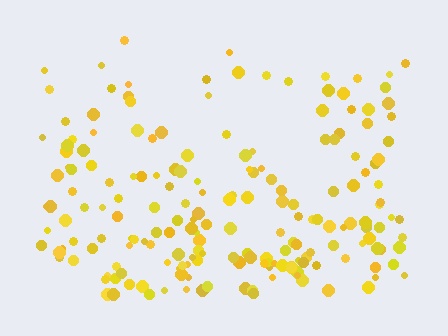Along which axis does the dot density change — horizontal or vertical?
Vertical.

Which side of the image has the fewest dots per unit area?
The top.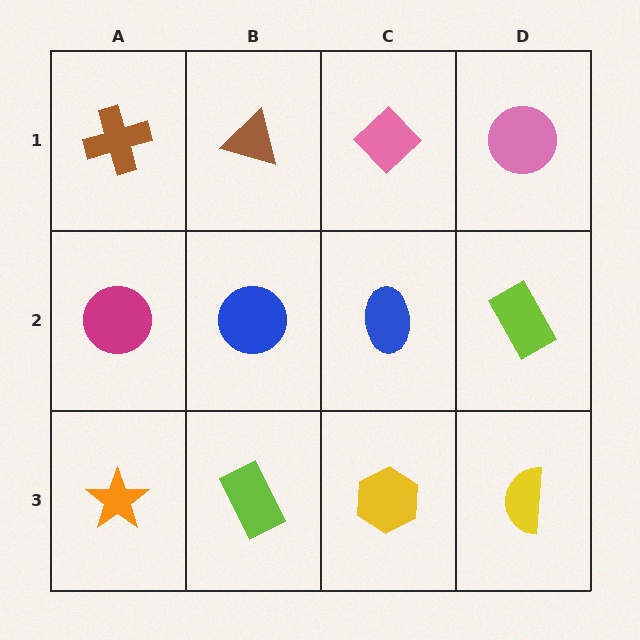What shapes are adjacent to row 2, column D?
A pink circle (row 1, column D), a yellow semicircle (row 3, column D), a blue ellipse (row 2, column C).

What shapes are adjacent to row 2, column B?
A brown triangle (row 1, column B), a lime rectangle (row 3, column B), a magenta circle (row 2, column A), a blue ellipse (row 2, column C).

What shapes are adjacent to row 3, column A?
A magenta circle (row 2, column A), a lime rectangle (row 3, column B).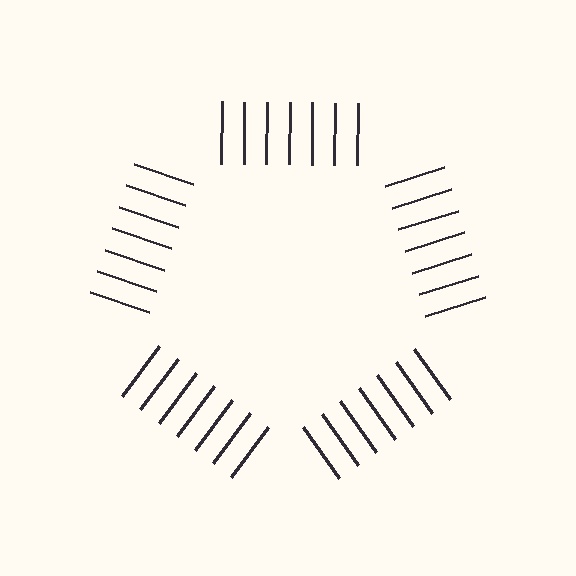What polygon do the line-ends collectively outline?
An illusory pentagon — the line segments terminate on its edges but no continuous stroke is drawn.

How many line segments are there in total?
35 — 7 along each of the 5 edges.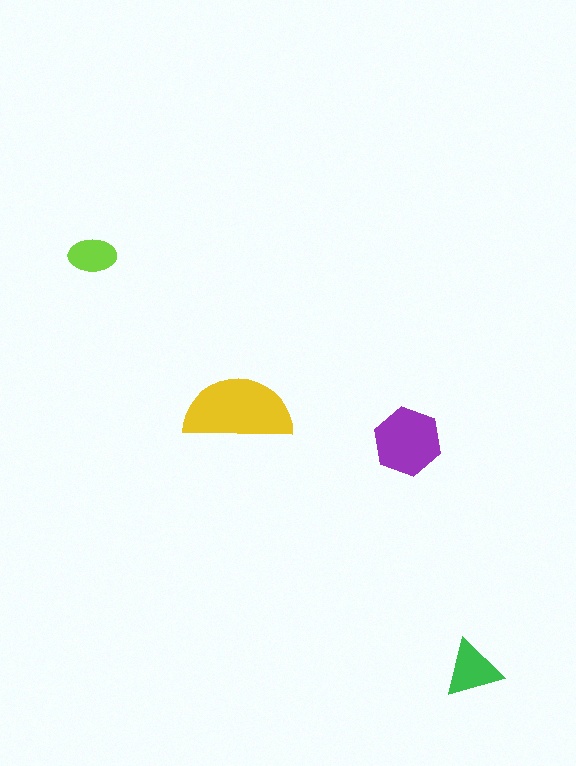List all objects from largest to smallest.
The yellow semicircle, the purple hexagon, the green triangle, the lime ellipse.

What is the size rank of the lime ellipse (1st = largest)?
4th.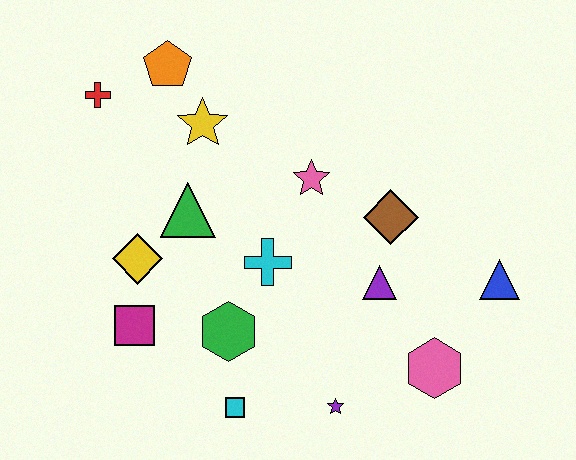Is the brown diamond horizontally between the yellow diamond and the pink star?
No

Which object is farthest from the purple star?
The red cross is farthest from the purple star.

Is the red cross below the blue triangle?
No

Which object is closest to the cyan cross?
The green hexagon is closest to the cyan cross.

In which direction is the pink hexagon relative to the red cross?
The pink hexagon is to the right of the red cross.